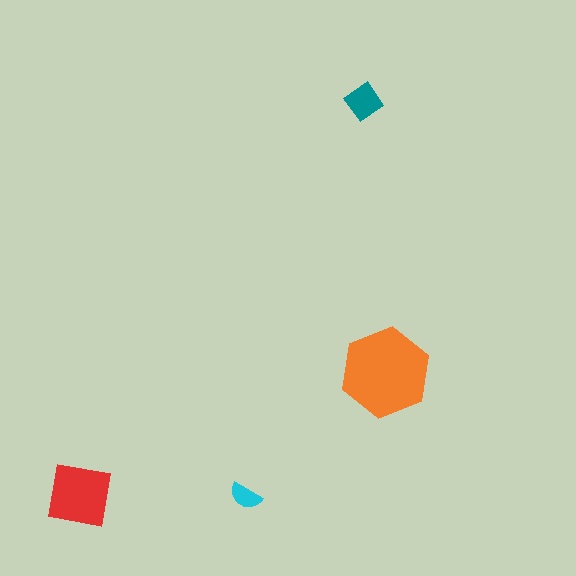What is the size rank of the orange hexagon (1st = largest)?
1st.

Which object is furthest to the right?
The orange hexagon is rightmost.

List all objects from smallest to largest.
The cyan semicircle, the teal diamond, the red square, the orange hexagon.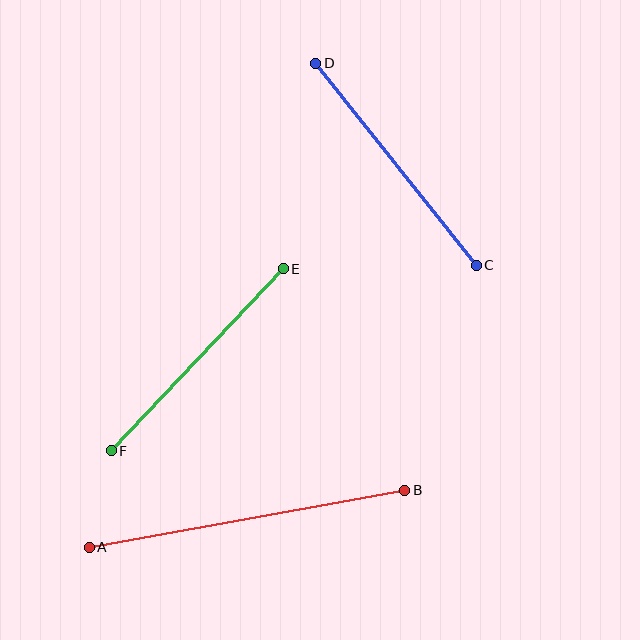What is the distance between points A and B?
The distance is approximately 321 pixels.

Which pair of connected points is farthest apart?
Points A and B are farthest apart.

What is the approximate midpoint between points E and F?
The midpoint is at approximately (197, 360) pixels.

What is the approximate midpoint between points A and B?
The midpoint is at approximately (247, 519) pixels.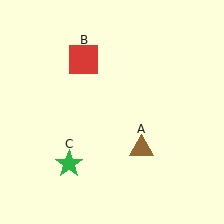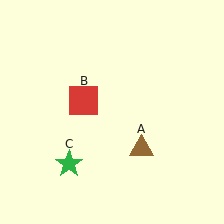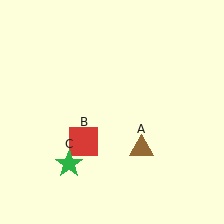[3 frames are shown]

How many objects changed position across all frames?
1 object changed position: red square (object B).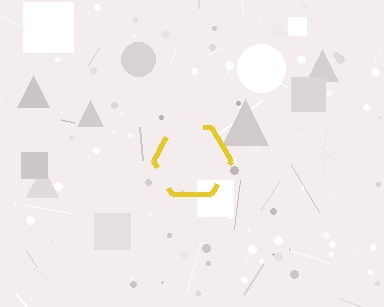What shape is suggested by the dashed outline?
The dashed outline suggests a hexagon.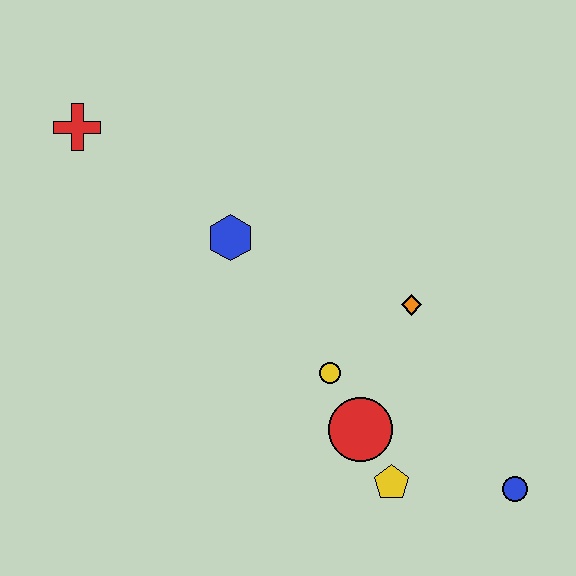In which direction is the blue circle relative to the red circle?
The blue circle is to the right of the red circle.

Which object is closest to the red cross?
The blue hexagon is closest to the red cross.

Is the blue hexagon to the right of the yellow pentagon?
No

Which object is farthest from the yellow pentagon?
The red cross is farthest from the yellow pentagon.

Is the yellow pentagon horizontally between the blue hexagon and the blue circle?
Yes